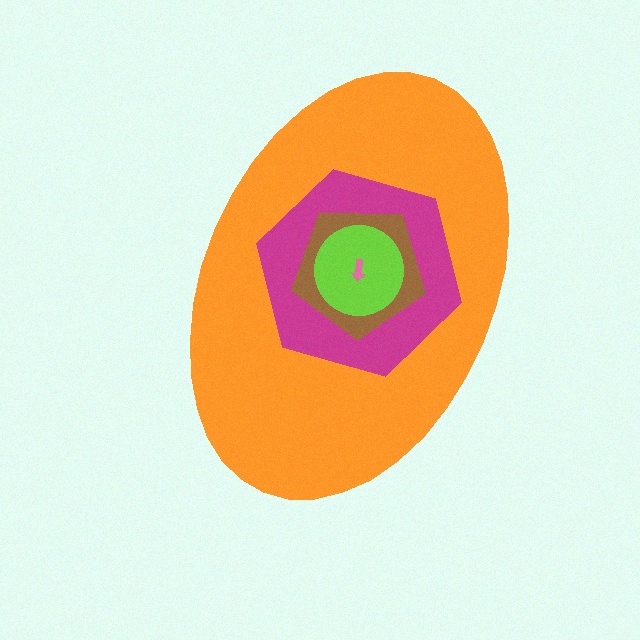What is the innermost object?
The pink arrow.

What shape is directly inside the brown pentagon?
The lime circle.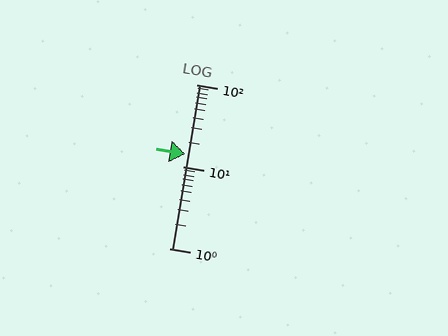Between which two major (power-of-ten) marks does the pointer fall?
The pointer is between 10 and 100.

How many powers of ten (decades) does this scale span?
The scale spans 2 decades, from 1 to 100.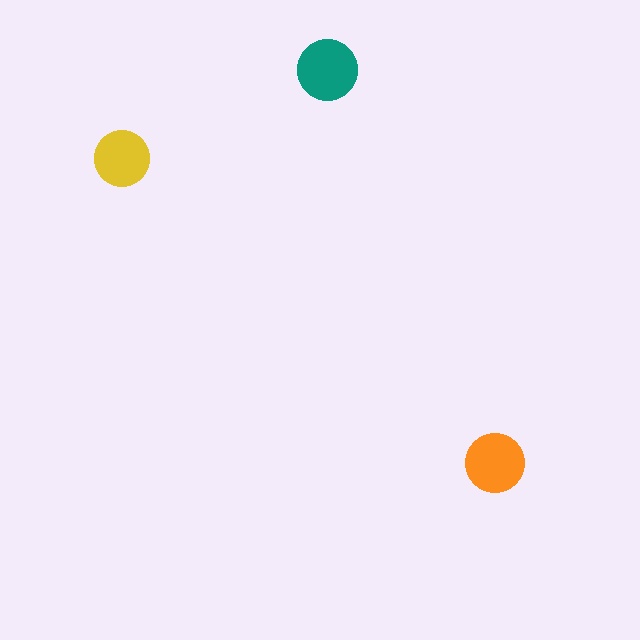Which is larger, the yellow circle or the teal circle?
The teal one.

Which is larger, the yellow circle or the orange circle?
The orange one.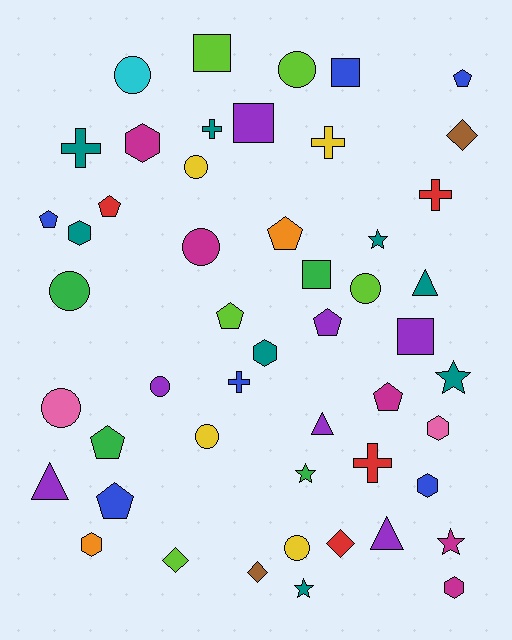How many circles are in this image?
There are 10 circles.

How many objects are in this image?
There are 50 objects.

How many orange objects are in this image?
There are 2 orange objects.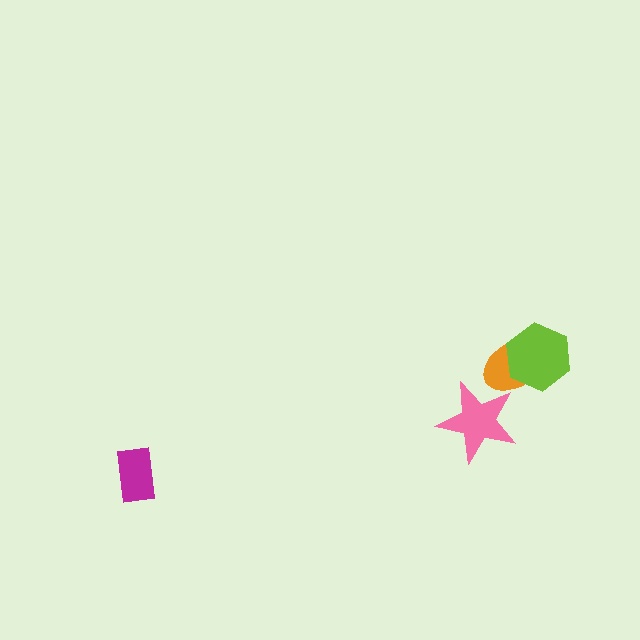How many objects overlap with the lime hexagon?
1 object overlaps with the lime hexagon.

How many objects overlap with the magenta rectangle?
0 objects overlap with the magenta rectangle.